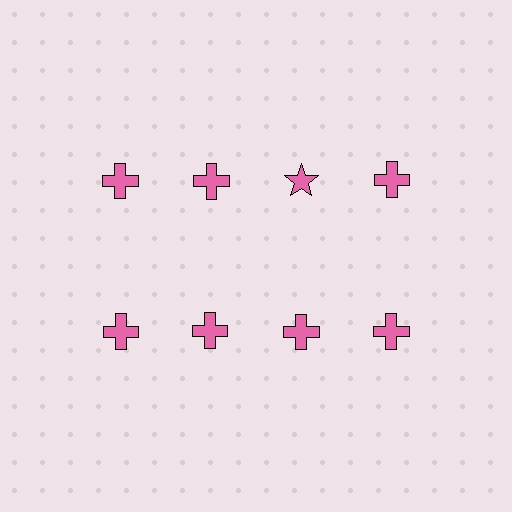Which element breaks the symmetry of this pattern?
The pink star in the top row, center column breaks the symmetry. All other shapes are pink crosses.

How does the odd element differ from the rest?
It has a different shape: star instead of cross.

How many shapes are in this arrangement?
There are 8 shapes arranged in a grid pattern.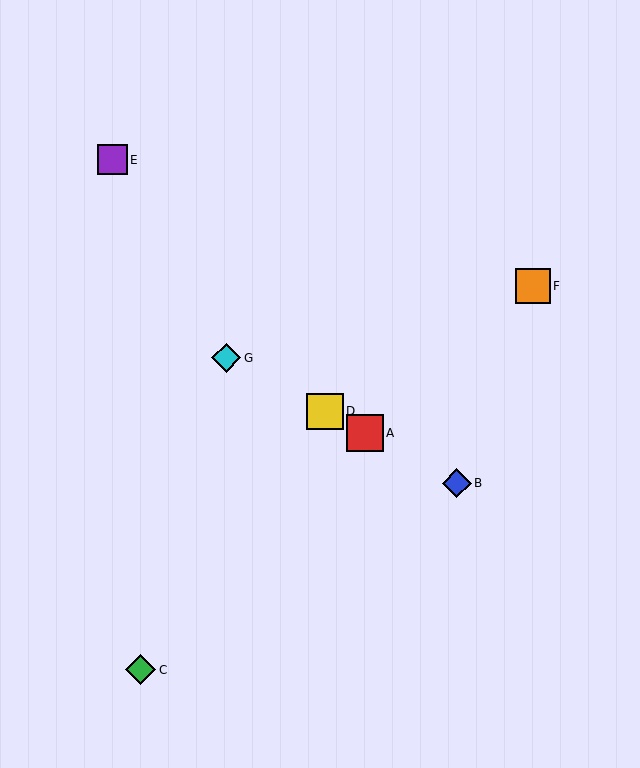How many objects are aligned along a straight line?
4 objects (A, B, D, G) are aligned along a straight line.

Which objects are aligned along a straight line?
Objects A, B, D, G are aligned along a straight line.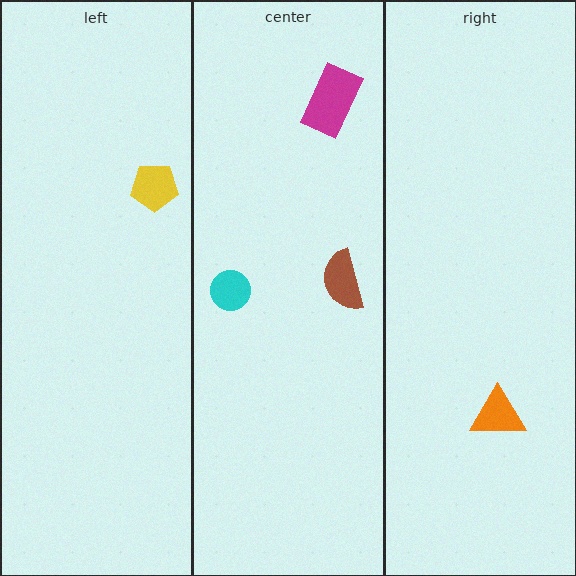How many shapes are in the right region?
1.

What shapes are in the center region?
The cyan circle, the magenta rectangle, the brown semicircle.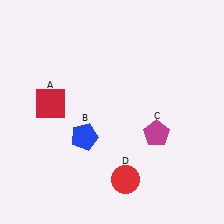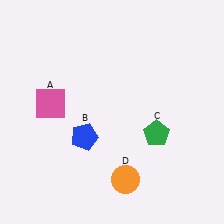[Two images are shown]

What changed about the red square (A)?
In Image 1, A is red. In Image 2, it changed to pink.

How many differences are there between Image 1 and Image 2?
There are 3 differences between the two images.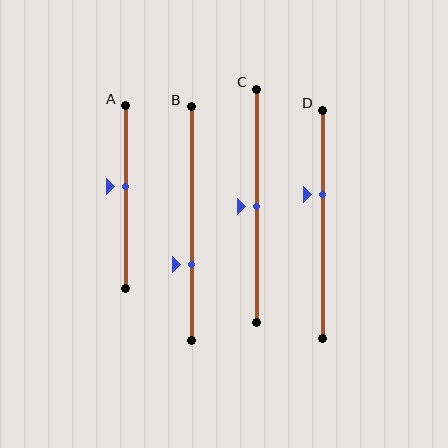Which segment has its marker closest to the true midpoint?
Segment C has its marker closest to the true midpoint.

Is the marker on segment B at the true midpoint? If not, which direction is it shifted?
No, the marker on segment B is shifted downward by about 17% of the segment length.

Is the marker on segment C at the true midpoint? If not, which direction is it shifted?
Yes, the marker on segment C is at the true midpoint.